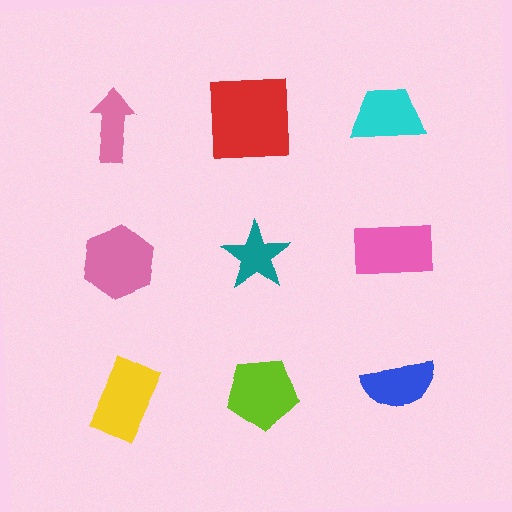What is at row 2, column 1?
A pink hexagon.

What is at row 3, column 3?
A blue semicircle.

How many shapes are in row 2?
3 shapes.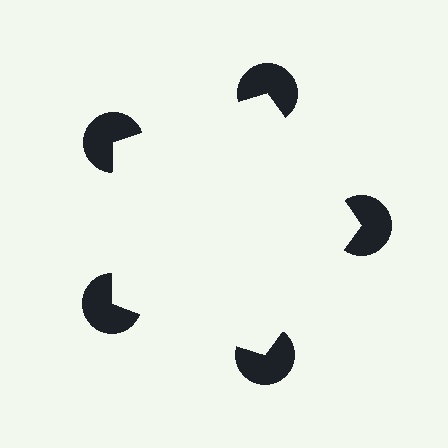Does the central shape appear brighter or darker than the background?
It typically appears slightly brighter than the background, even though no actual brightness change is drawn.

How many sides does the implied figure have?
5 sides.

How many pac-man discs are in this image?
There are 5 — one at each vertex of the illusory pentagon.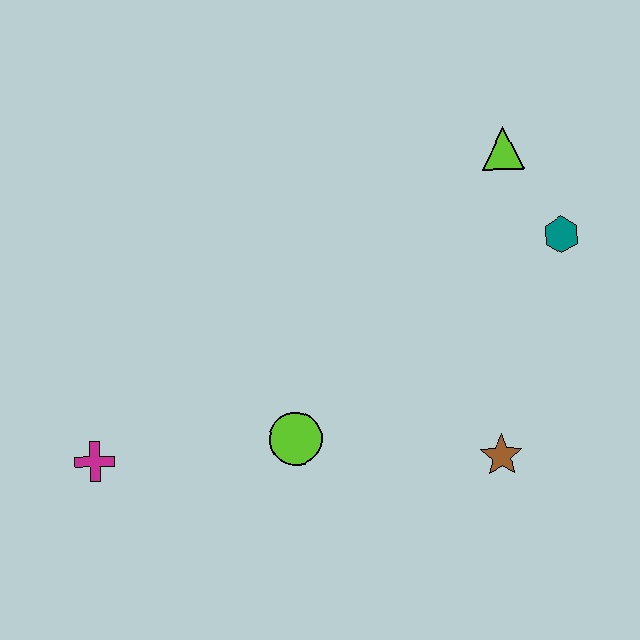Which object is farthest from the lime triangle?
The magenta cross is farthest from the lime triangle.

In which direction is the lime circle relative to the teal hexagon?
The lime circle is to the left of the teal hexagon.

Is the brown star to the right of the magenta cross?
Yes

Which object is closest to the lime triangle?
The teal hexagon is closest to the lime triangle.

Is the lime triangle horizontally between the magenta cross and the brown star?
No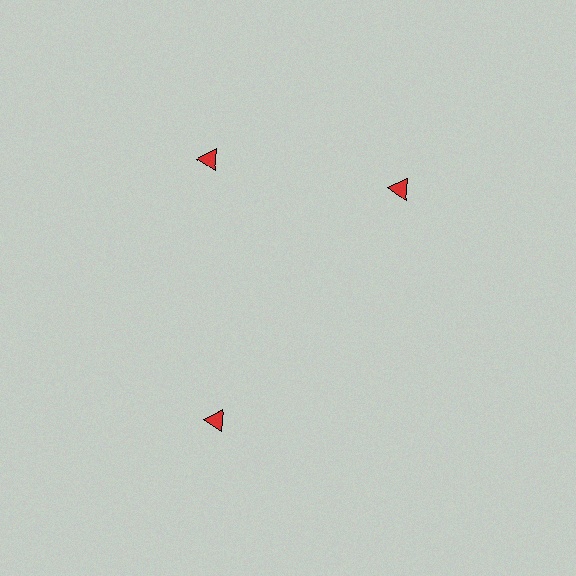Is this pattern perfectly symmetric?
No. The 3 red triangles are arranged in a ring, but one element near the 3 o'clock position is rotated out of alignment along the ring, breaking the 3-fold rotational symmetry.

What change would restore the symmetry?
The symmetry would be restored by rotating it back into even spacing with its neighbors so that all 3 triangles sit at equal angles and equal distance from the center.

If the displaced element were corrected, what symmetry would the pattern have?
It would have 3-fold rotational symmetry — the pattern would map onto itself every 120 degrees.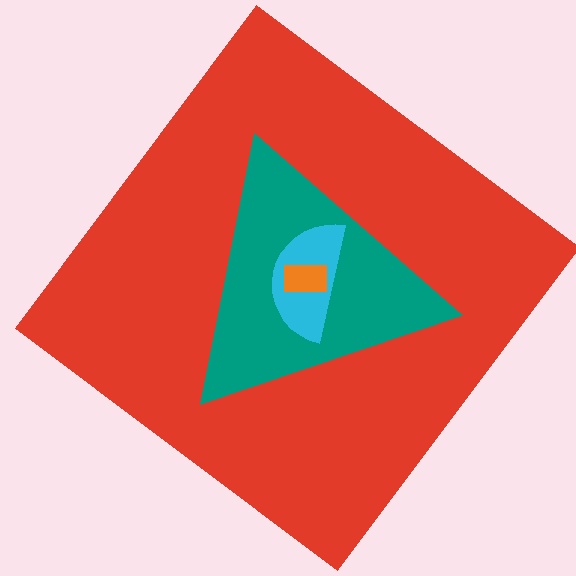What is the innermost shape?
The orange rectangle.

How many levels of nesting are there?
4.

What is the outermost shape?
The red diamond.